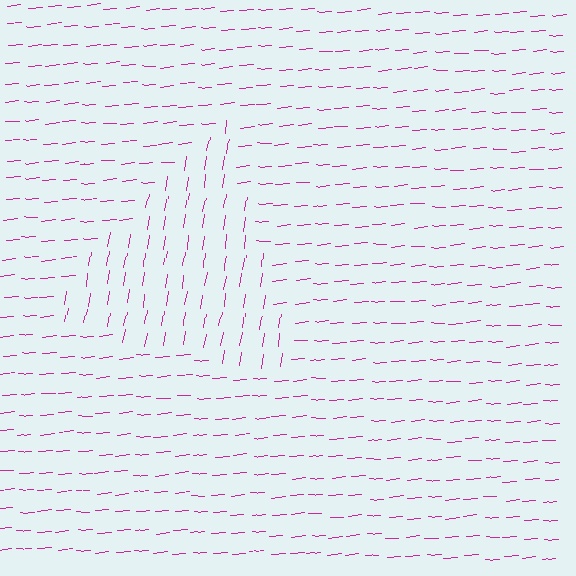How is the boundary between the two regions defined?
The boundary is defined purely by a change in line orientation (approximately 76 degrees difference). All lines are the same color and thickness.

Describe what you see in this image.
The image is filled with small magenta line segments. A triangle region in the image has lines oriented differently from the surrounding lines, creating a visible texture boundary.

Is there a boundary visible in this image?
Yes, there is a texture boundary formed by a change in line orientation.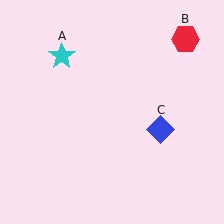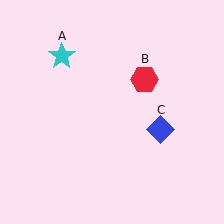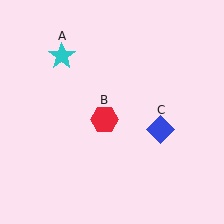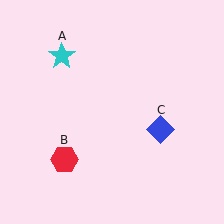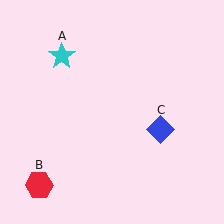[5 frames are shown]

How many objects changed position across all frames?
1 object changed position: red hexagon (object B).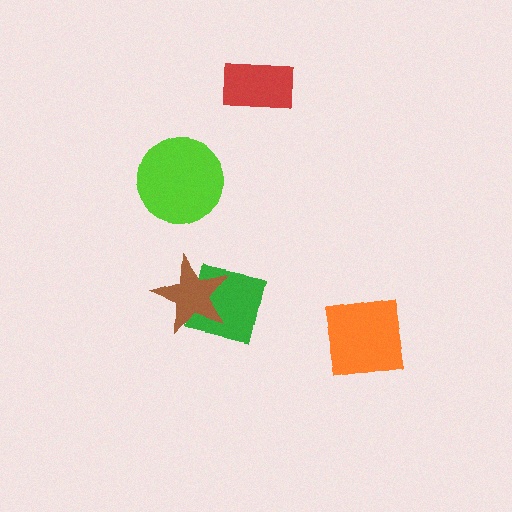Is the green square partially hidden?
Yes, it is partially covered by another shape.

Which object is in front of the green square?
The brown star is in front of the green square.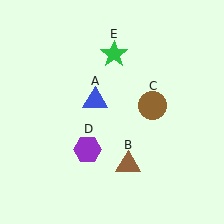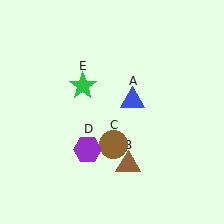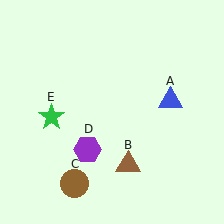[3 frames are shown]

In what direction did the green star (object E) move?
The green star (object E) moved down and to the left.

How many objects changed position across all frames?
3 objects changed position: blue triangle (object A), brown circle (object C), green star (object E).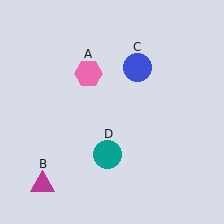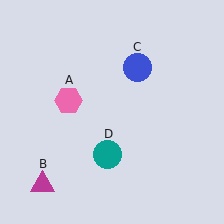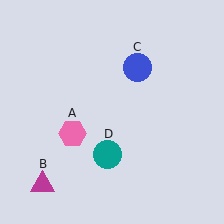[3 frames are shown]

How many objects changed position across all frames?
1 object changed position: pink hexagon (object A).